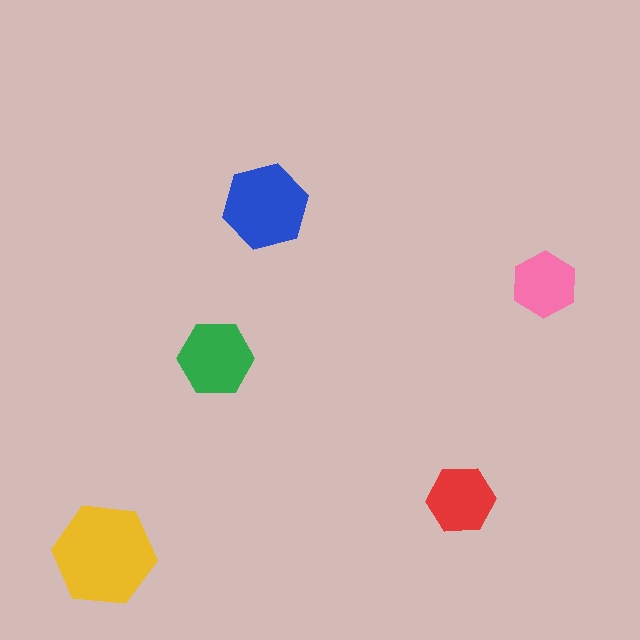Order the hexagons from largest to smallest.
the yellow one, the blue one, the green one, the red one, the pink one.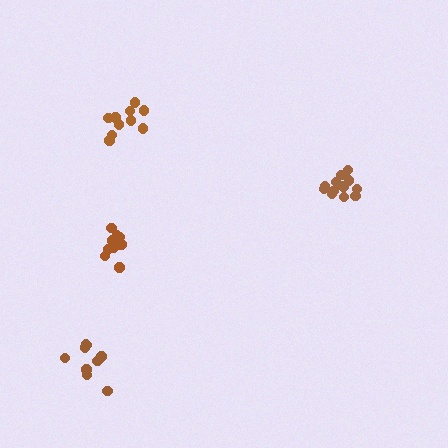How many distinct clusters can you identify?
There are 4 distinct clusters.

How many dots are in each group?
Group 1: 13 dots, Group 2: 10 dots, Group 3: 10 dots, Group 4: 9 dots (42 total).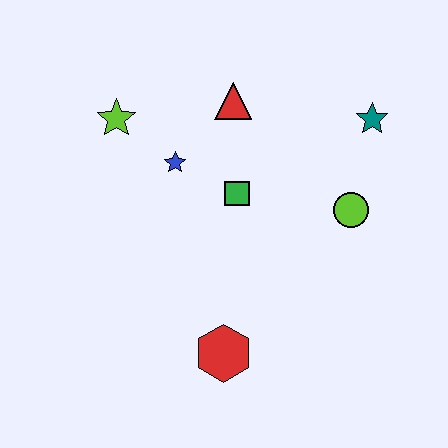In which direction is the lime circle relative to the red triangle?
The lime circle is to the right of the red triangle.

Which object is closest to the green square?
The blue star is closest to the green square.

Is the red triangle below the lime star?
No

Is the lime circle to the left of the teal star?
Yes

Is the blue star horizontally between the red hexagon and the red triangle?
No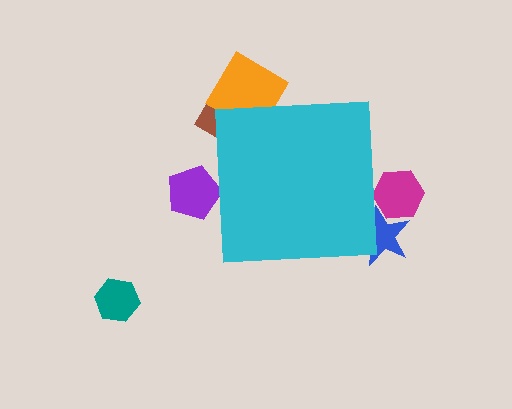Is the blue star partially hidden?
Yes, the blue star is partially hidden behind the cyan square.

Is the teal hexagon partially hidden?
No, the teal hexagon is fully visible.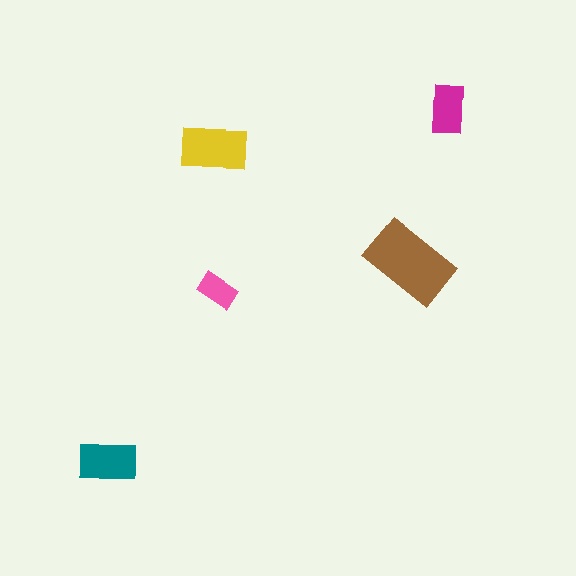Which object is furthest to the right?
The magenta rectangle is rightmost.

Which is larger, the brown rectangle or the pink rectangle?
The brown one.